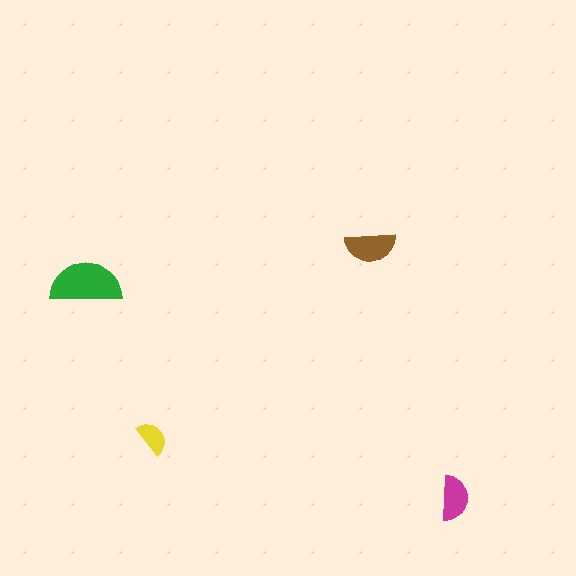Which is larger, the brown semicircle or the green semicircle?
The green one.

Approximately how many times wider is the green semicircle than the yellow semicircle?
About 2 times wider.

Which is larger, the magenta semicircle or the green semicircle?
The green one.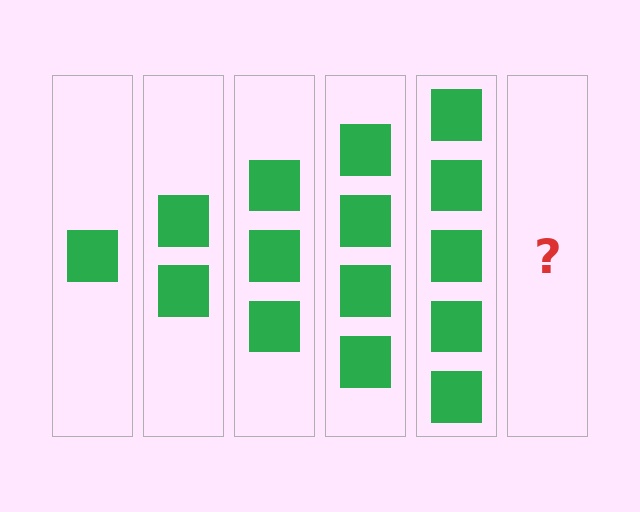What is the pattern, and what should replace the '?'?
The pattern is that each step adds one more square. The '?' should be 6 squares.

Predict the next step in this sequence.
The next step is 6 squares.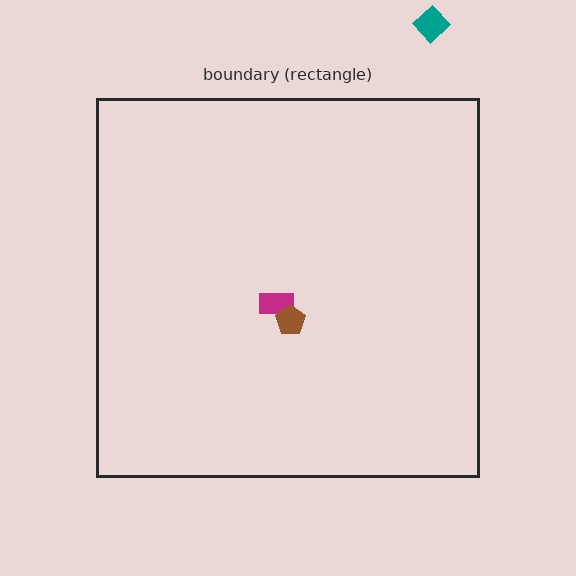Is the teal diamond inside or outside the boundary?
Outside.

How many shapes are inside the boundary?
2 inside, 1 outside.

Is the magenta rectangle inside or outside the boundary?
Inside.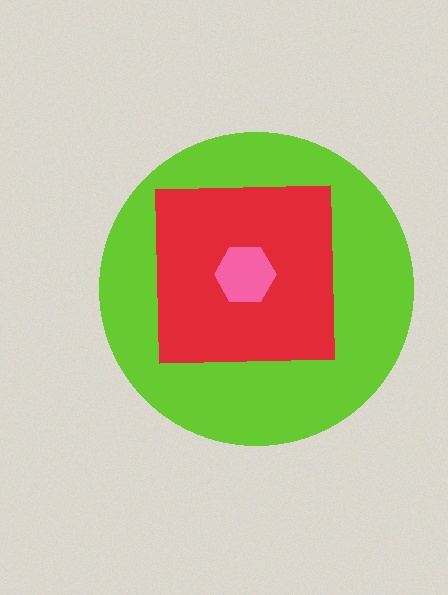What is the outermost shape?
The lime circle.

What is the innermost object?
The pink hexagon.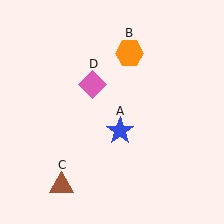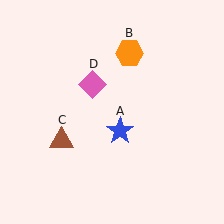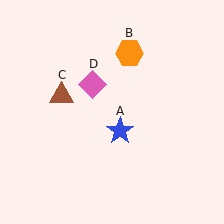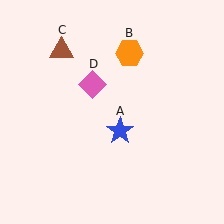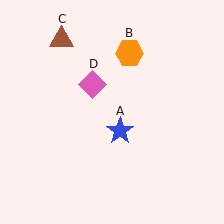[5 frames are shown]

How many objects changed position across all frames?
1 object changed position: brown triangle (object C).